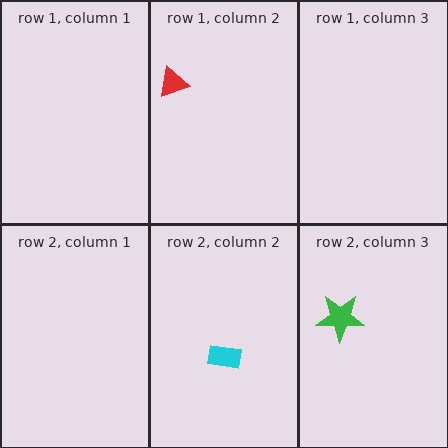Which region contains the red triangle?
The row 1, column 2 region.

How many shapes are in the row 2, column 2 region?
1.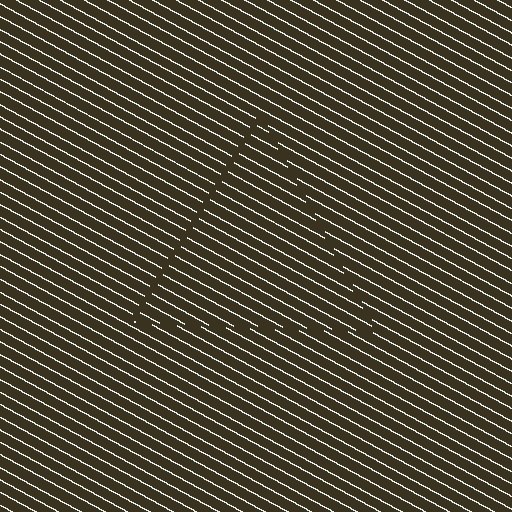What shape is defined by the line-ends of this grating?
An illusory triangle. The interior of the shape contains the same grating, shifted by half a period — the contour is defined by the phase discontinuity where line-ends from the inner and outer gratings abut.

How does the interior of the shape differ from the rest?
The interior of the shape contains the same grating, shifted by half a period — the contour is defined by the phase discontinuity where line-ends from the inner and outer gratings abut.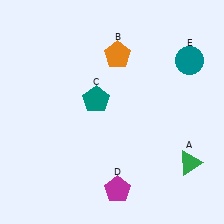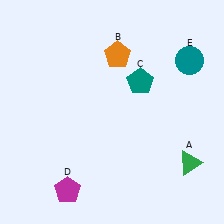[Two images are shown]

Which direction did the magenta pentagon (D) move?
The magenta pentagon (D) moved left.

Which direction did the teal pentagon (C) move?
The teal pentagon (C) moved right.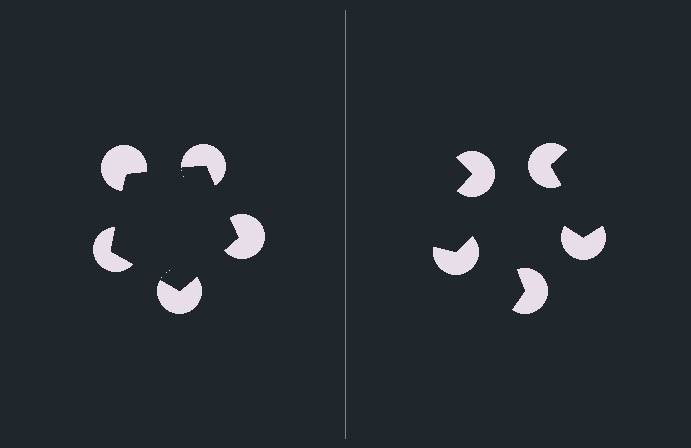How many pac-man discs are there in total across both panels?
10 — 5 on each side.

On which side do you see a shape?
An illusory pentagon appears on the left side. On the right side the wedge cuts are rotated, so no coherent shape forms.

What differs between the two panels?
The pac-man discs are positioned identically on both sides; only the wedge orientations differ. On the left they align to a pentagon; on the right they are misaligned.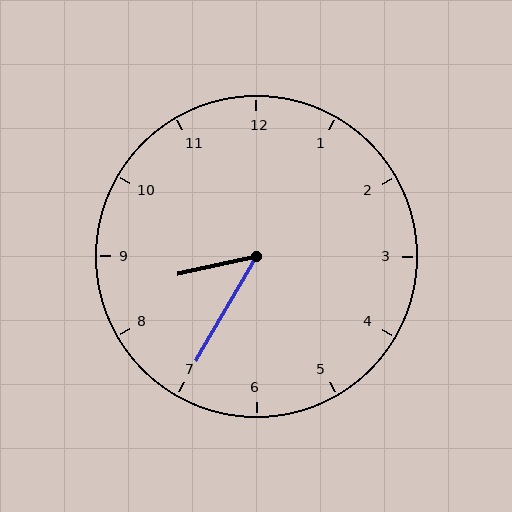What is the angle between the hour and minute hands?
Approximately 48 degrees.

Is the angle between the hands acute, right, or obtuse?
It is acute.